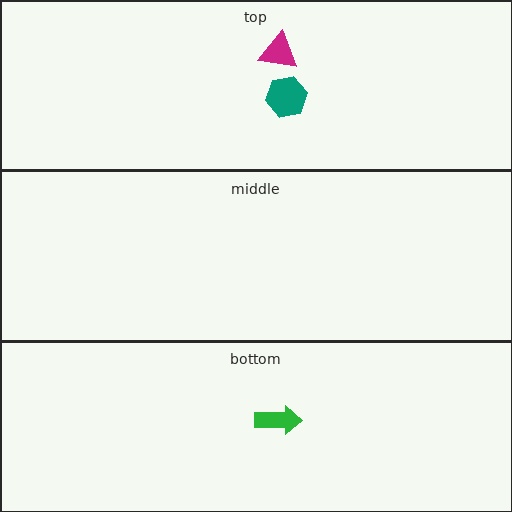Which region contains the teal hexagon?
The top region.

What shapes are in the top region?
The teal hexagon, the magenta triangle.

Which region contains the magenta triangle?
The top region.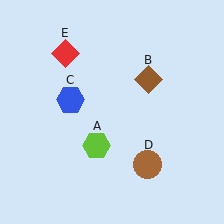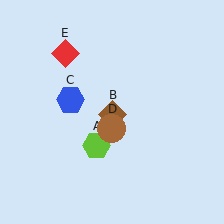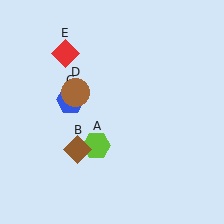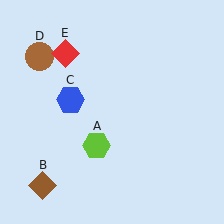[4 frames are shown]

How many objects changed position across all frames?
2 objects changed position: brown diamond (object B), brown circle (object D).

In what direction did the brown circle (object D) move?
The brown circle (object D) moved up and to the left.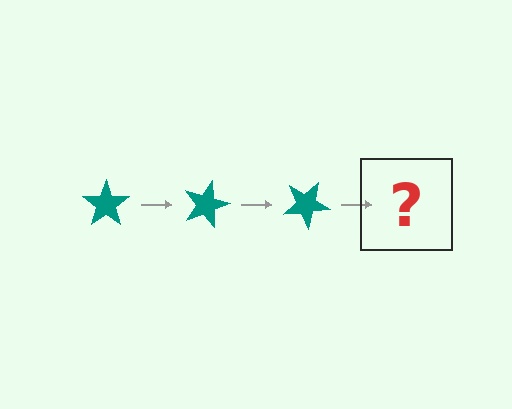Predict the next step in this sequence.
The next step is a teal star rotated 45 degrees.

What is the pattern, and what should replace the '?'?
The pattern is that the star rotates 15 degrees each step. The '?' should be a teal star rotated 45 degrees.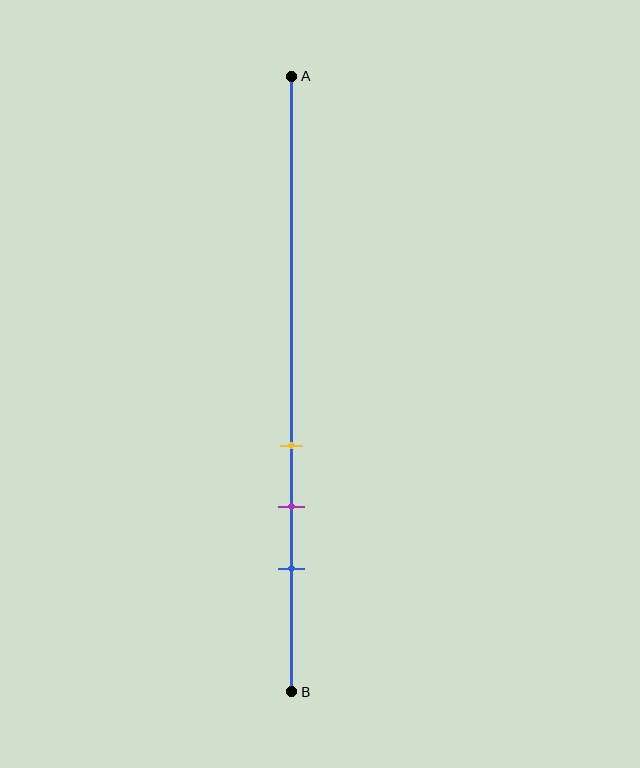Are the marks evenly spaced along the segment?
Yes, the marks are approximately evenly spaced.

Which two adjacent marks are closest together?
The yellow and purple marks are the closest adjacent pair.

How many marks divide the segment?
There are 3 marks dividing the segment.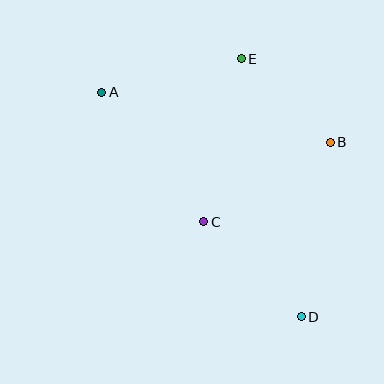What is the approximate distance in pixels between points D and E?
The distance between D and E is approximately 265 pixels.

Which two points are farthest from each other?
Points A and D are farthest from each other.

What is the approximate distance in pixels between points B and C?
The distance between B and C is approximately 149 pixels.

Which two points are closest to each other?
Points B and E are closest to each other.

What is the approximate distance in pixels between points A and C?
The distance between A and C is approximately 165 pixels.